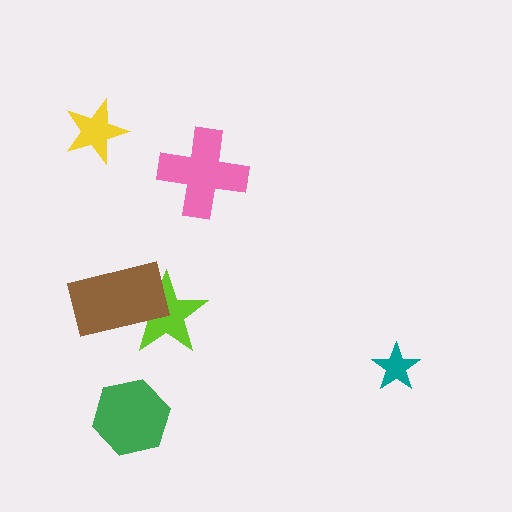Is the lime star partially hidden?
Yes, it is partially covered by another shape.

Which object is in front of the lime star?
The brown rectangle is in front of the lime star.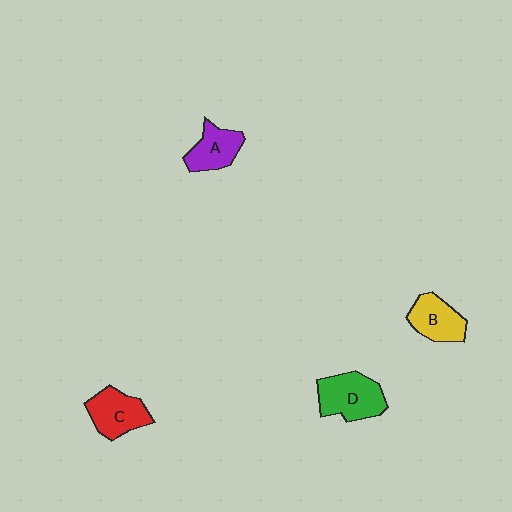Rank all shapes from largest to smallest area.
From largest to smallest: D (green), C (red), B (yellow), A (purple).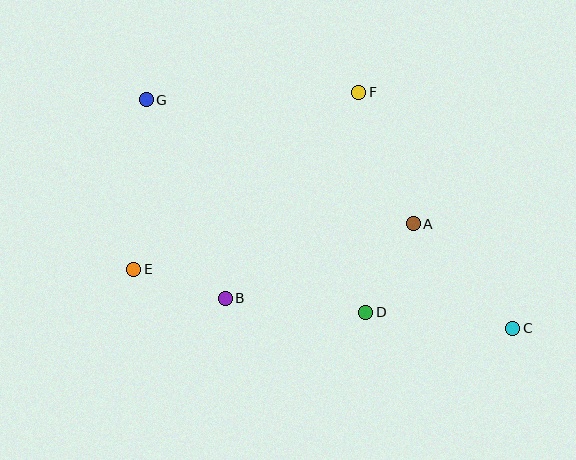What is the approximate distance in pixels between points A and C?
The distance between A and C is approximately 144 pixels.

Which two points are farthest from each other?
Points C and G are farthest from each other.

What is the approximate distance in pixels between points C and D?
The distance between C and D is approximately 148 pixels.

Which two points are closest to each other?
Points B and E are closest to each other.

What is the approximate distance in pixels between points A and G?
The distance between A and G is approximately 294 pixels.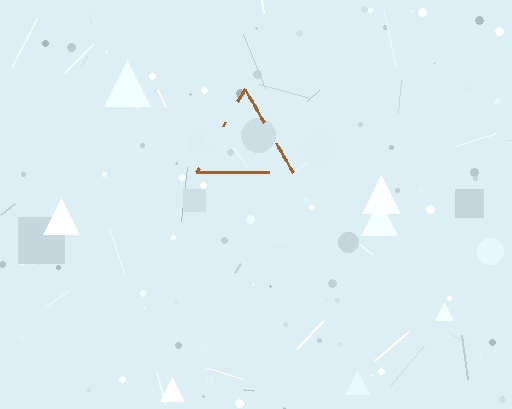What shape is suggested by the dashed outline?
The dashed outline suggests a triangle.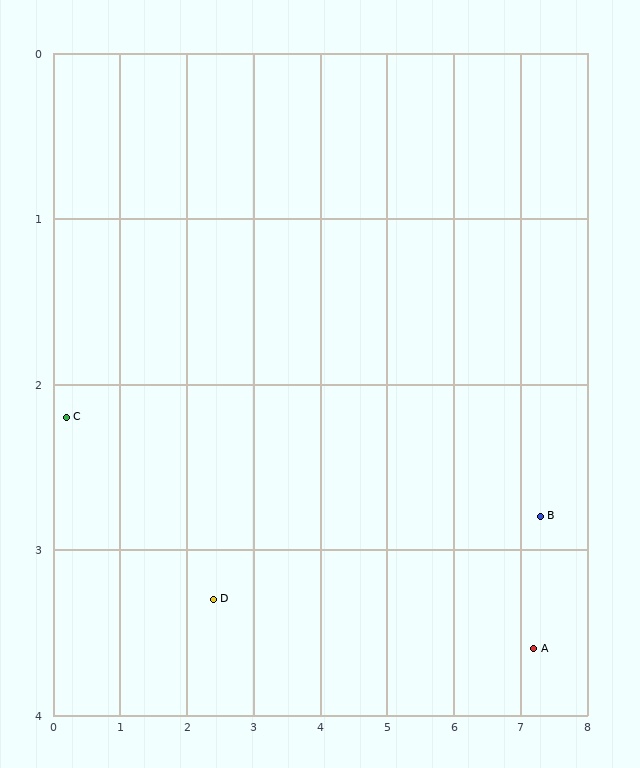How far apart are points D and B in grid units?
Points D and B are about 4.9 grid units apart.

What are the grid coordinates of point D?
Point D is at approximately (2.4, 3.3).